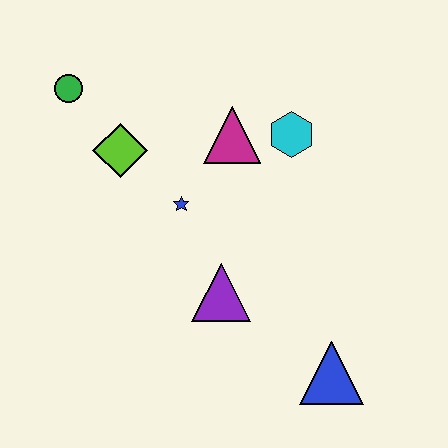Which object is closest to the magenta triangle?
The cyan hexagon is closest to the magenta triangle.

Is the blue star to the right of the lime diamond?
Yes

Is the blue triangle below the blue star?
Yes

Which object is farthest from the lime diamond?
The blue triangle is farthest from the lime diamond.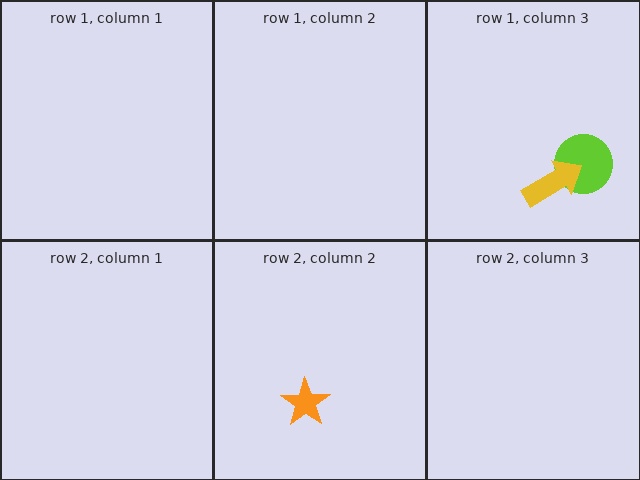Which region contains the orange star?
The row 2, column 2 region.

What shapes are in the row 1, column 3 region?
The lime circle, the yellow arrow.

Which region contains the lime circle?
The row 1, column 3 region.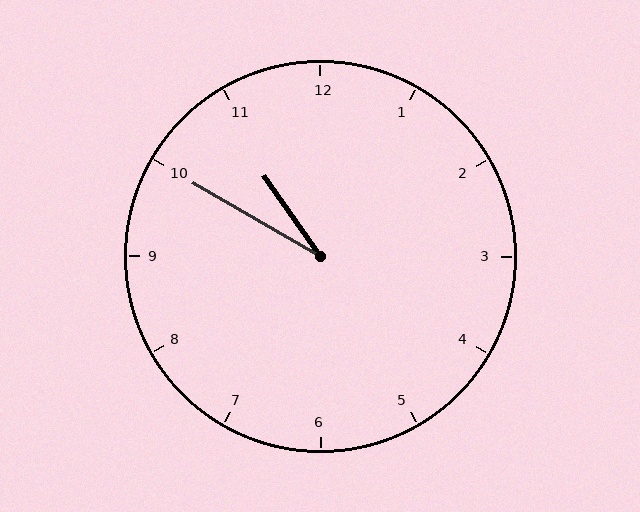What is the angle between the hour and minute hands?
Approximately 25 degrees.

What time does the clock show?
10:50.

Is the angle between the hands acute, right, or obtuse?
It is acute.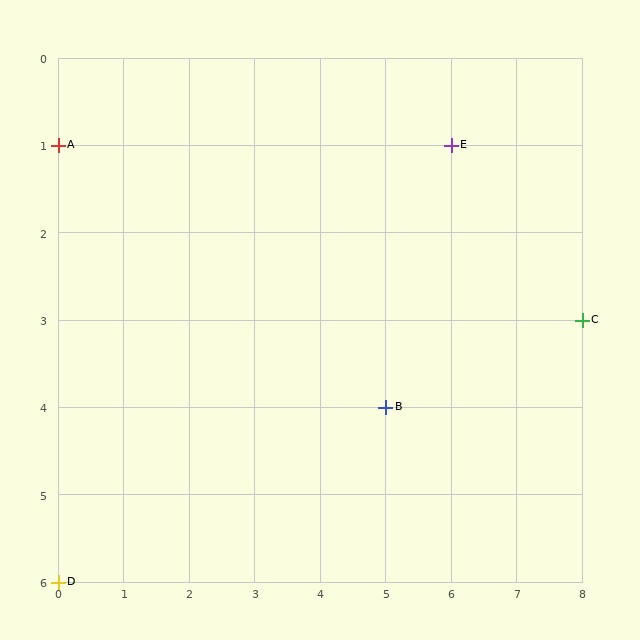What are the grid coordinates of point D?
Point D is at grid coordinates (0, 6).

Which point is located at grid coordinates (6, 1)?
Point E is at (6, 1).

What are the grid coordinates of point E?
Point E is at grid coordinates (6, 1).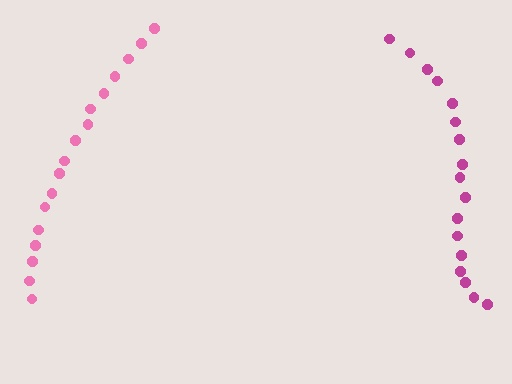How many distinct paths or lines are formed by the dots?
There are 2 distinct paths.